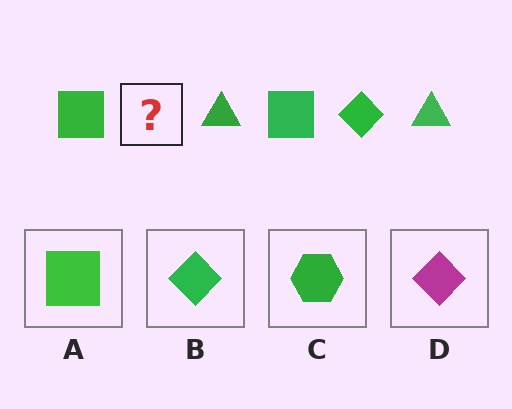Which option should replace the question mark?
Option B.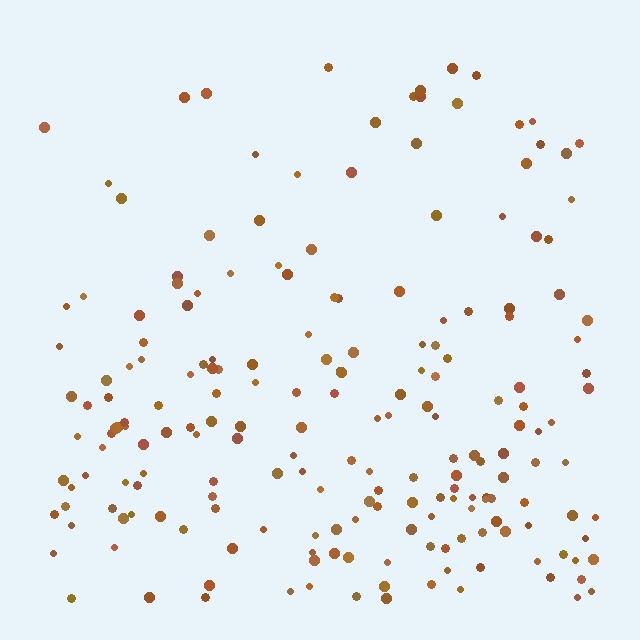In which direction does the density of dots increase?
From top to bottom, with the bottom side densest.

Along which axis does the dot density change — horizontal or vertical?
Vertical.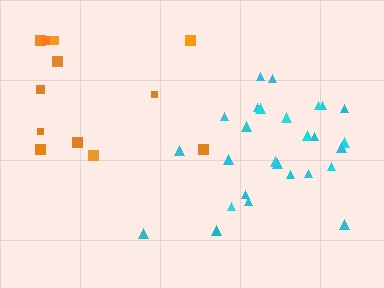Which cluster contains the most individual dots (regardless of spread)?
Cyan (27).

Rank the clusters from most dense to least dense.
cyan, orange.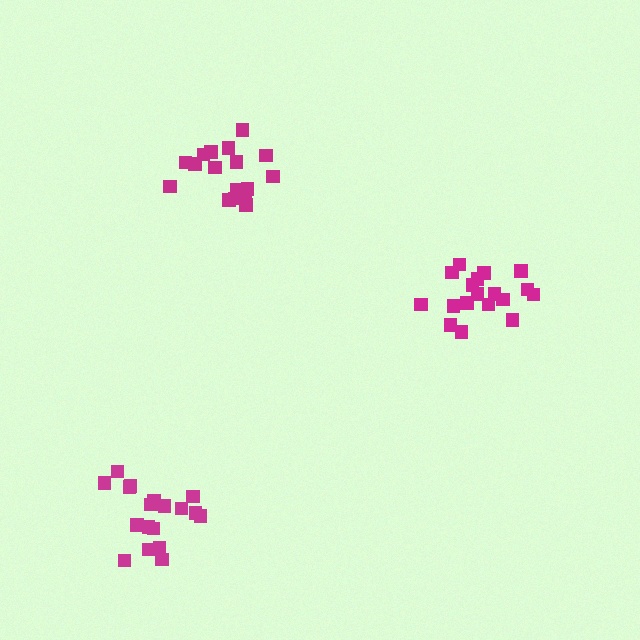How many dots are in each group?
Group 1: 18 dots, Group 2: 18 dots, Group 3: 19 dots (55 total).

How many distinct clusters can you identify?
There are 3 distinct clusters.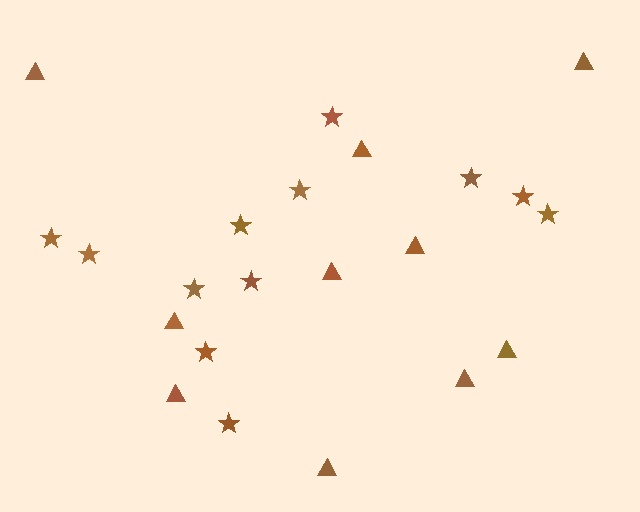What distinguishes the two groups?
There are 2 groups: one group of triangles (10) and one group of stars (12).